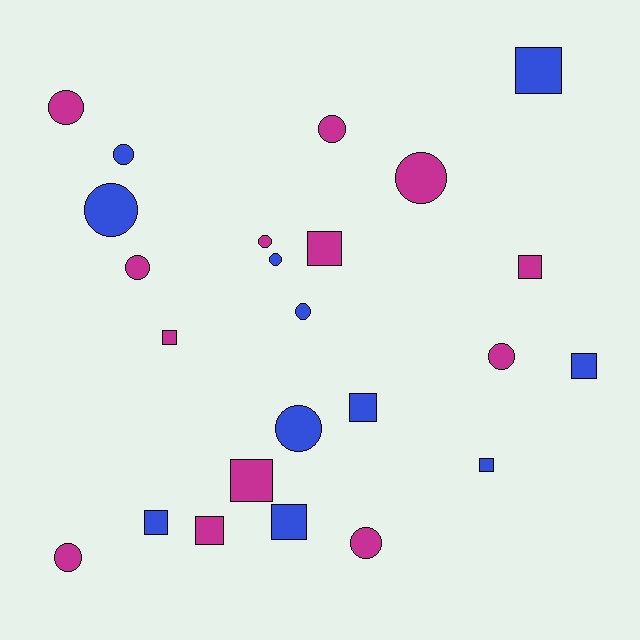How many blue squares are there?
There are 6 blue squares.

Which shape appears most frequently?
Circle, with 13 objects.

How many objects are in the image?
There are 24 objects.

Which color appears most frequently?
Magenta, with 13 objects.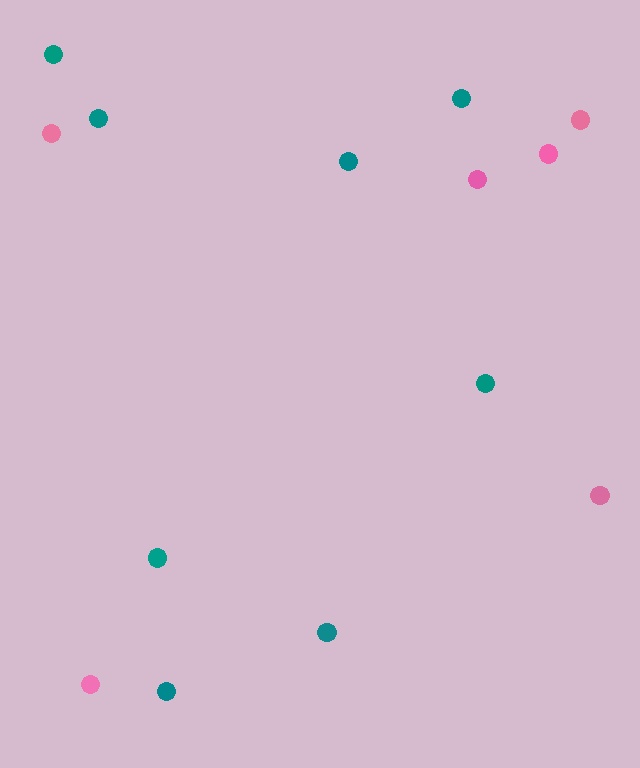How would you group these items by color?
There are 2 groups: one group of teal circles (8) and one group of pink circles (6).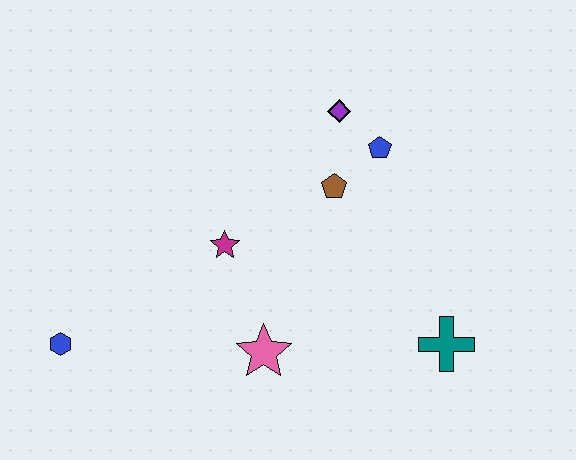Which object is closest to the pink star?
The magenta star is closest to the pink star.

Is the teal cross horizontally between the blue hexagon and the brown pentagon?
No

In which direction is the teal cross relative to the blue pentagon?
The teal cross is below the blue pentagon.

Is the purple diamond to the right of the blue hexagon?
Yes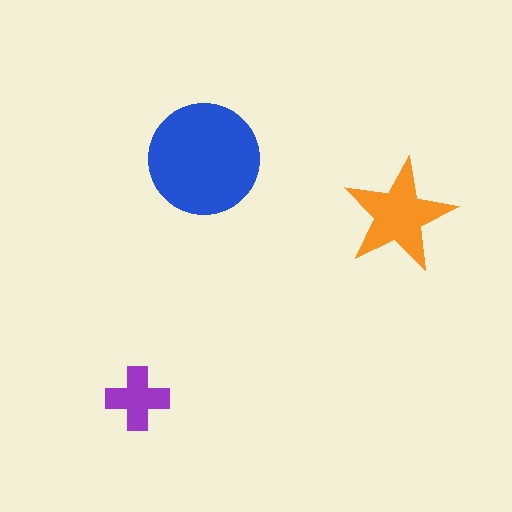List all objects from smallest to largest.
The purple cross, the orange star, the blue circle.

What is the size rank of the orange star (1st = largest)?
2nd.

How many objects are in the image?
There are 3 objects in the image.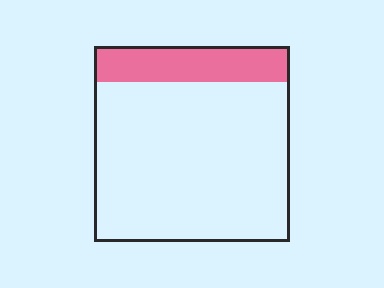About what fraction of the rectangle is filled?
About one fifth (1/5).